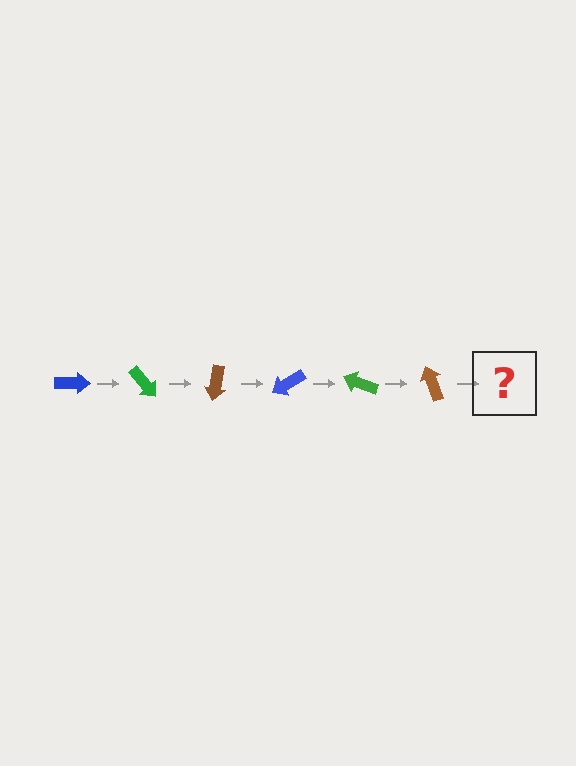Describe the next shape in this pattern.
It should be a blue arrow, rotated 300 degrees from the start.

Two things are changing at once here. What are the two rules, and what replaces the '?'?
The two rules are that it rotates 50 degrees each step and the color cycles through blue, green, and brown. The '?' should be a blue arrow, rotated 300 degrees from the start.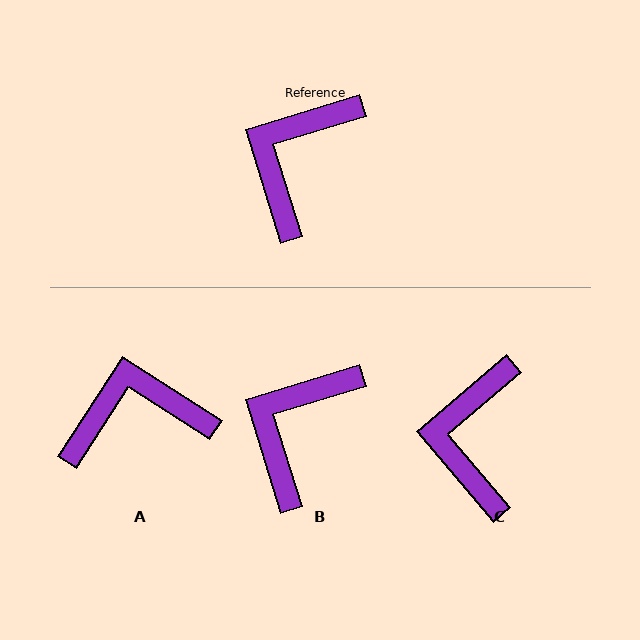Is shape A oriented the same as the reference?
No, it is off by about 50 degrees.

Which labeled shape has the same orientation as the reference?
B.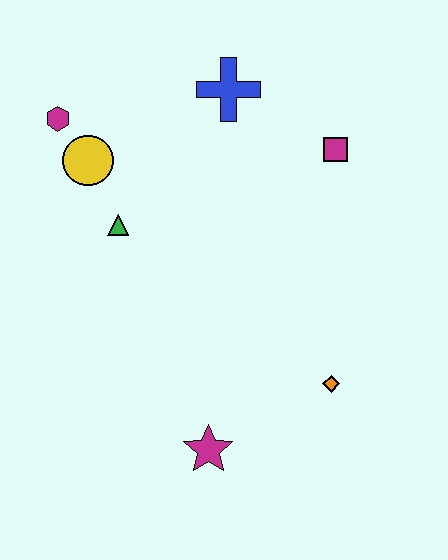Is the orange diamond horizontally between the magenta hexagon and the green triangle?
No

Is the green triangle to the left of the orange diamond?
Yes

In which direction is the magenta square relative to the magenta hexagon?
The magenta square is to the right of the magenta hexagon.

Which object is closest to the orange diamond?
The magenta star is closest to the orange diamond.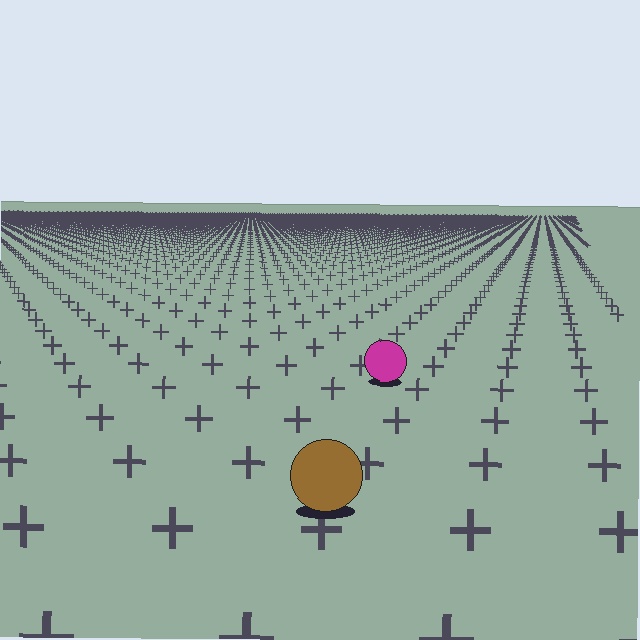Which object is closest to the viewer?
The brown circle is closest. The texture marks near it are larger and more spread out.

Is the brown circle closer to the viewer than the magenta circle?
Yes. The brown circle is closer — you can tell from the texture gradient: the ground texture is coarser near it.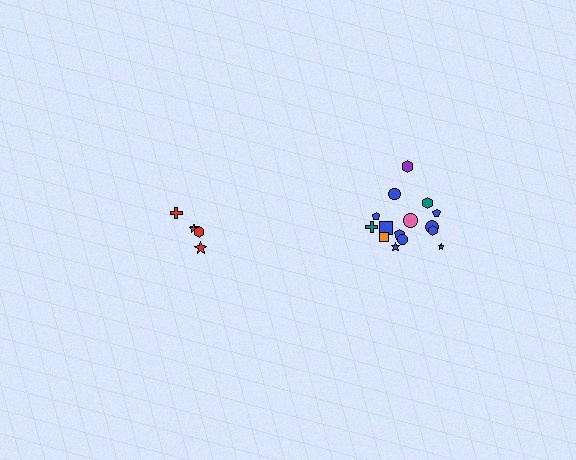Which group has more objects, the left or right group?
The right group.